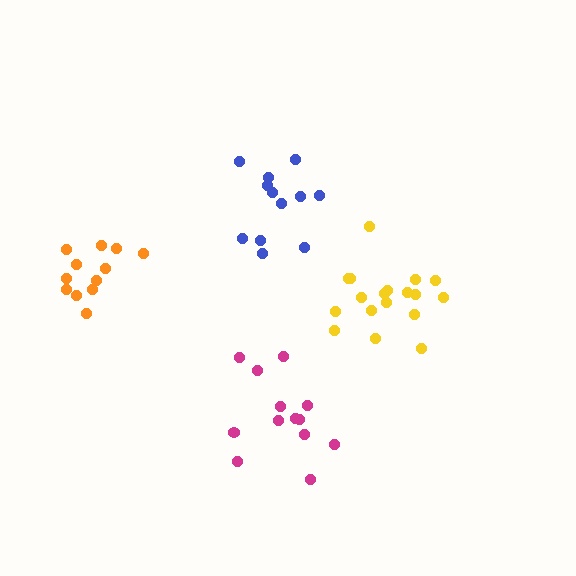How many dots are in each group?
Group 1: 12 dots, Group 2: 13 dots, Group 3: 12 dots, Group 4: 18 dots (55 total).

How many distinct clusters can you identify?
There are 4 distinct clusters.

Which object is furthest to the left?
The orange cluster is leftmost.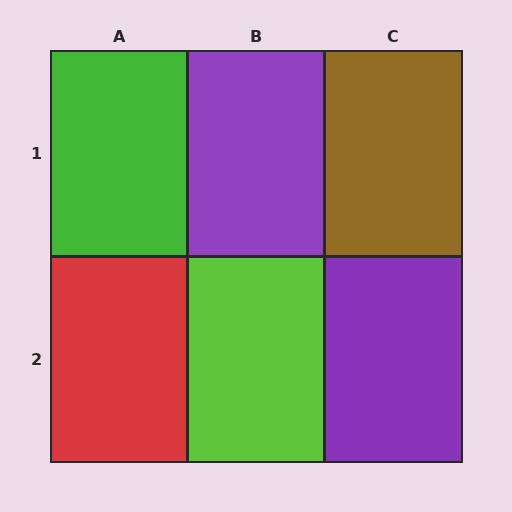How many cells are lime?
1 cell is lime.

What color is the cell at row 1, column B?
Purple.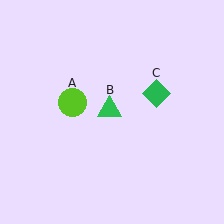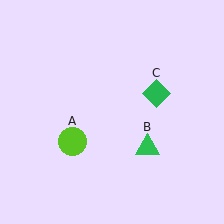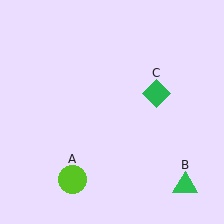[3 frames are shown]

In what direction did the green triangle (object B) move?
The green triangle (object B) moved down and to the right.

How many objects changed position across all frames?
2 objects changed position: lime circle (object A), green triangle (object B).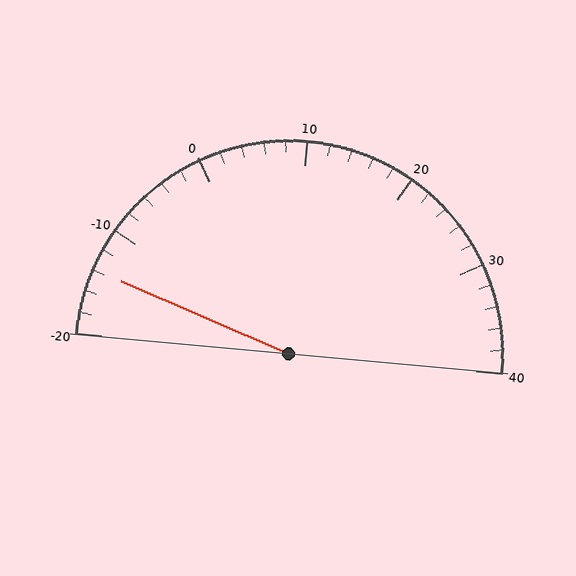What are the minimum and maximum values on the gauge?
The gauge ranges from -20 to 40.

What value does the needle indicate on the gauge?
The needle indicates approximately -14.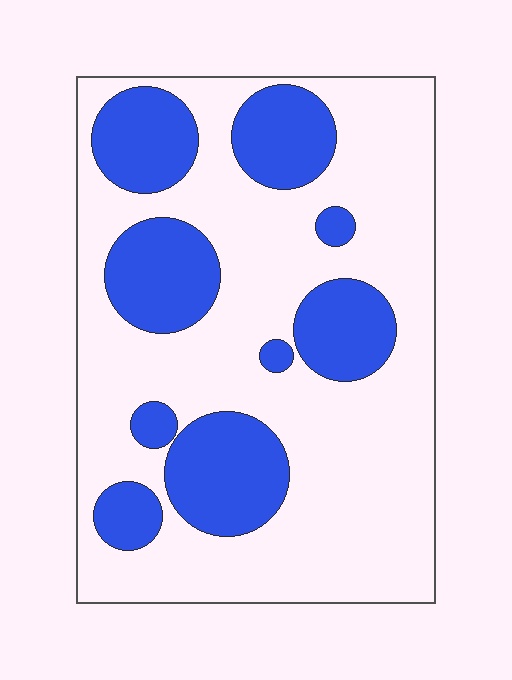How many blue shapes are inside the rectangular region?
9.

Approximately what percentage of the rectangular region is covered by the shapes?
Approximately 30%.